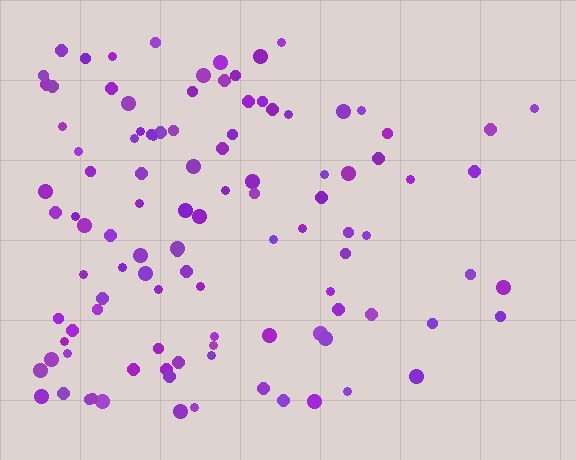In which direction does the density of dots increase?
From right to left, with the left side densest.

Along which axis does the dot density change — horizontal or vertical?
Horizontal.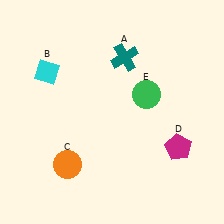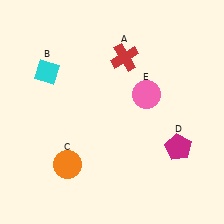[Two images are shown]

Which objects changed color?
A changed from teal to red. E changed from green to pink.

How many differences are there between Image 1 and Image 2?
There are 2 differences between the two images.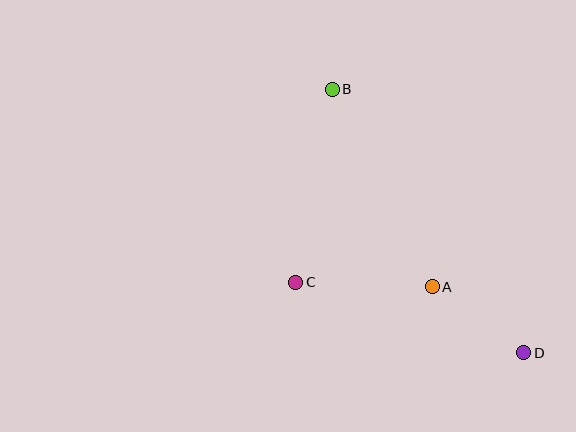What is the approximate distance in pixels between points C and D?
The distance between C and D is approximately 238 pixels.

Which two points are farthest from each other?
Points B and D are farthest from each other.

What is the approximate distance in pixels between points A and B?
The distance between A and B is approximately 221 pixels.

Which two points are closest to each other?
Points A and D are closest to each other.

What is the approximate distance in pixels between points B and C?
The distance between B and C is approximately 197 pixels.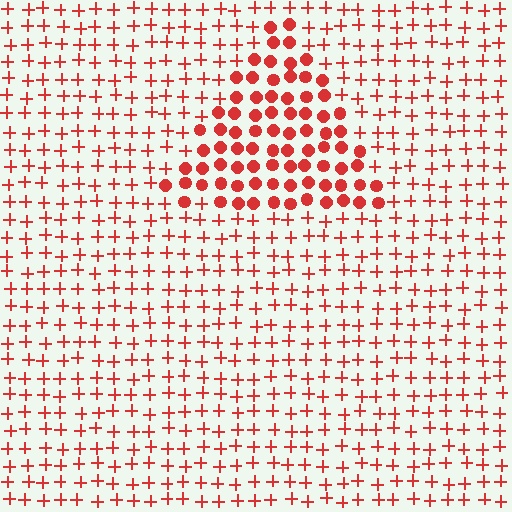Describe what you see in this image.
The image is filled with small red elements arranged in a uniform grid. A triangle-shaped region contains circles, while the surrounding area contains plus signs. The boundary is defined purely by the change in element shape.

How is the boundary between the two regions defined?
The boundary is defined by a change in element shape: circles inside vs. plus signs outside. All elements share the same color and spacing.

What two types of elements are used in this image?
The image uses circles inside the triangle region and plus signs outside it.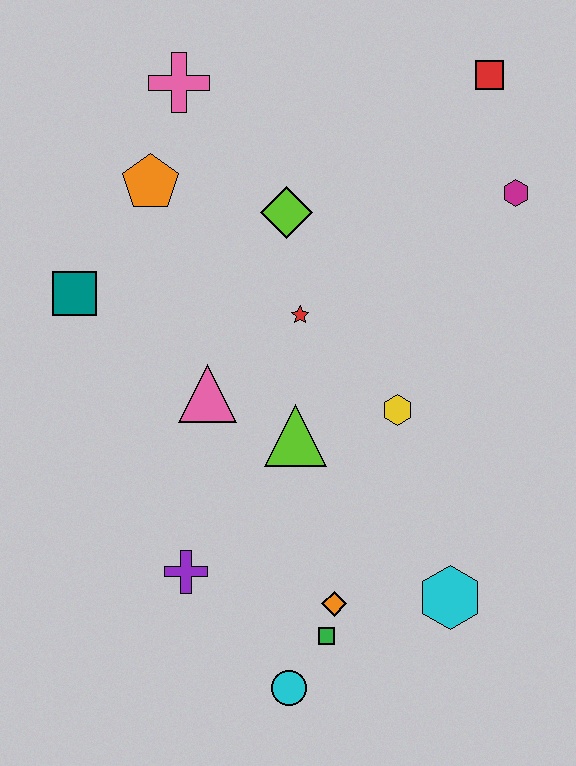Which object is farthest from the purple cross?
The red square is farthest from the purple cross.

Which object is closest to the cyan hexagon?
The orange diamond is closest to the cyan hexagon.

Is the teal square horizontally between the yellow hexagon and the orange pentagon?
No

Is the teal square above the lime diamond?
No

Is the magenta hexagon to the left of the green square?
No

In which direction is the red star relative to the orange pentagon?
The red star is to the right of the orange pentagon.